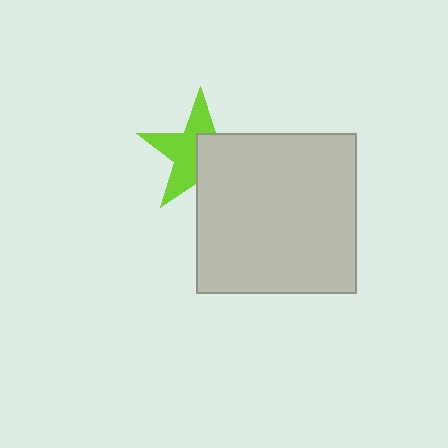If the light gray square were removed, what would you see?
You would see the complete lime star.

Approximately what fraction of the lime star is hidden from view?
Roughly 47% of the lime star is hidden behind the light gray square.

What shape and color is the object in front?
The object in front is a light gray square.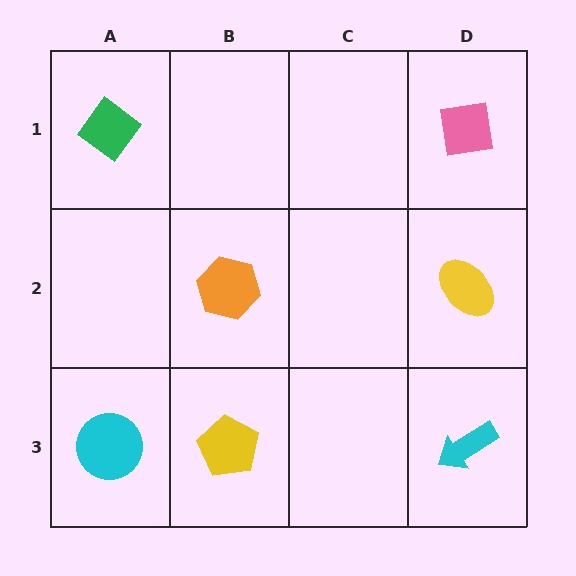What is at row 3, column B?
A yellow pentagon.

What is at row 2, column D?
A yellow ellipse.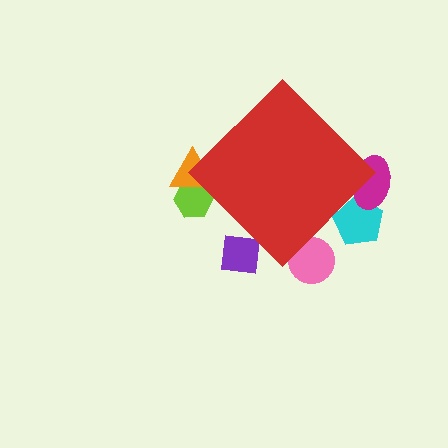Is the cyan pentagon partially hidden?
Yes, the cyan pentagon is partially hidden behind the red diamond.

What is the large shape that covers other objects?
A red diamond.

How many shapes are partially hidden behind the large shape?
6 shapes are partially hidden.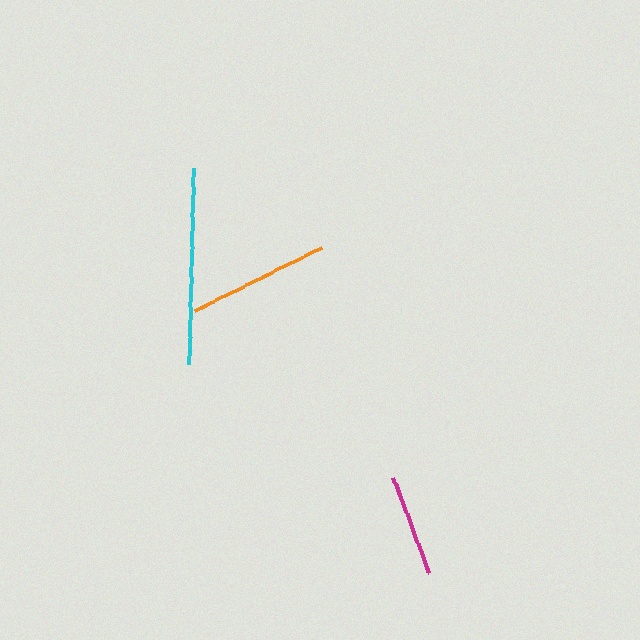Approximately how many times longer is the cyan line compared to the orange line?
The cyan line is approximately 1.4 times the length of the orange line.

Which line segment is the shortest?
The magenta line is the shortest at approximately 102 pixels.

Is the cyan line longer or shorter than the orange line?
The cyan line is longer than the orange line.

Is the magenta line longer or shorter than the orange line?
The orange line is longer than the magenta line.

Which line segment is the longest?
The cyan line is the longest at approximately 196 pixels.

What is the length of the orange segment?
The orange segment is approximately 142 pixels long.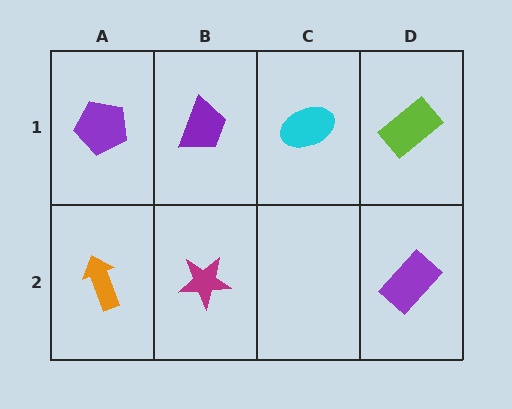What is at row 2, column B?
A magenta star.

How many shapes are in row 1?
4 shapes.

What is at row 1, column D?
A lime rectangle.